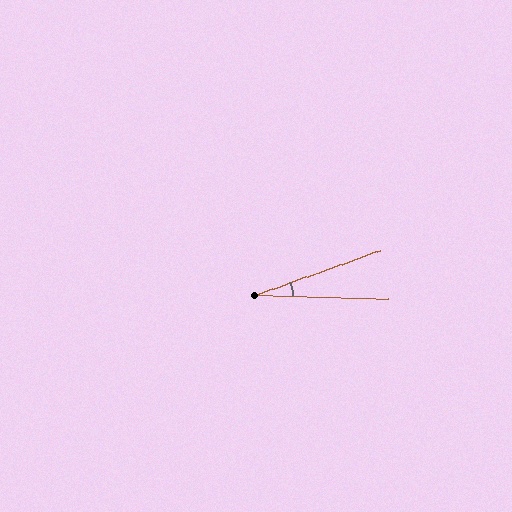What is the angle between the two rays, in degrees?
Approximately 21 degrees.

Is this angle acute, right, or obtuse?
It is acute.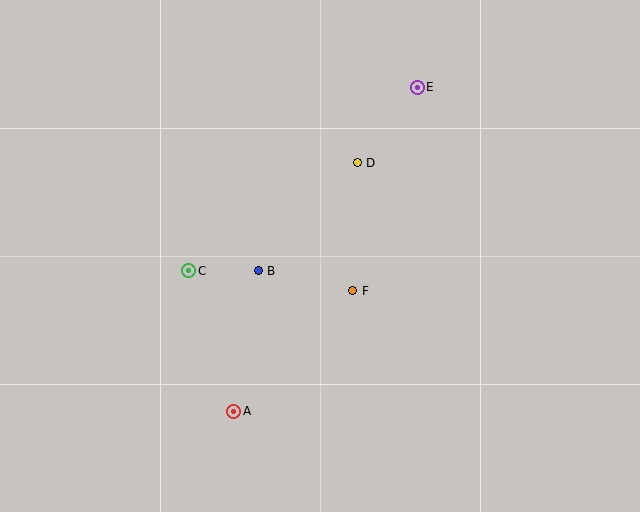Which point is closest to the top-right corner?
Point E is closest to the top-right corner.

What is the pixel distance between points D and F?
The distance between D and F is 128 pixels.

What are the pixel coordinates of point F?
Point F is at (353, 291).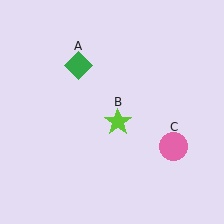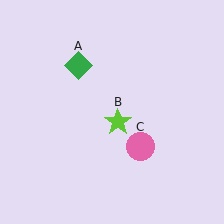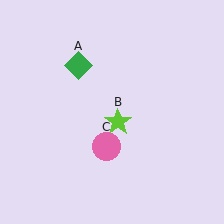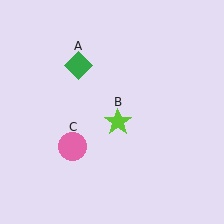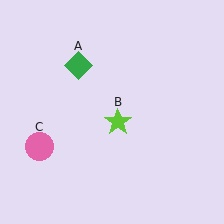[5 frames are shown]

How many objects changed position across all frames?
1 object changed position: pink circle (object C).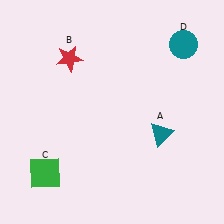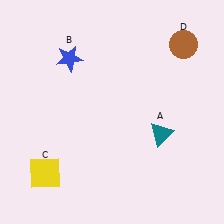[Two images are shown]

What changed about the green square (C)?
In Image 1, C is green. In Image 2, it changed to yellow.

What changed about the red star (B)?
In Image 1, B is red. In Image 2, it changed to blue.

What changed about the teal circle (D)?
In Image 1, D is teal. In Image 2, it changed to brown.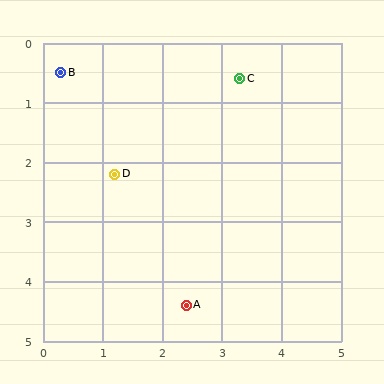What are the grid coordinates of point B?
Point B is at approximately (0.3, 0.5).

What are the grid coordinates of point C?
Point C is at approximately (3.3, 0.6).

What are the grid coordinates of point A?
Point A is at approximately (2.4, 4.4).